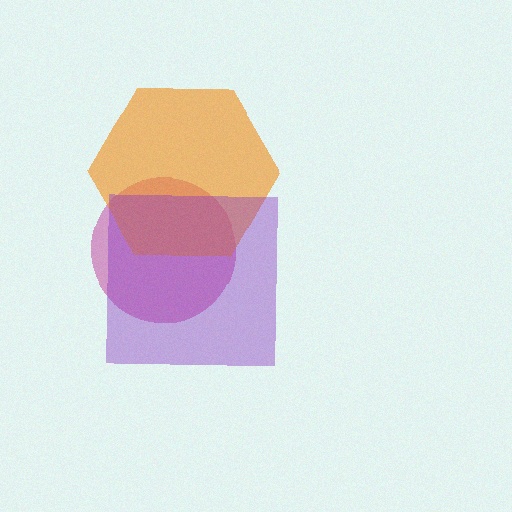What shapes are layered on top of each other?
The layered shapes are: a magenta circle, an orange hexagon, a purple square.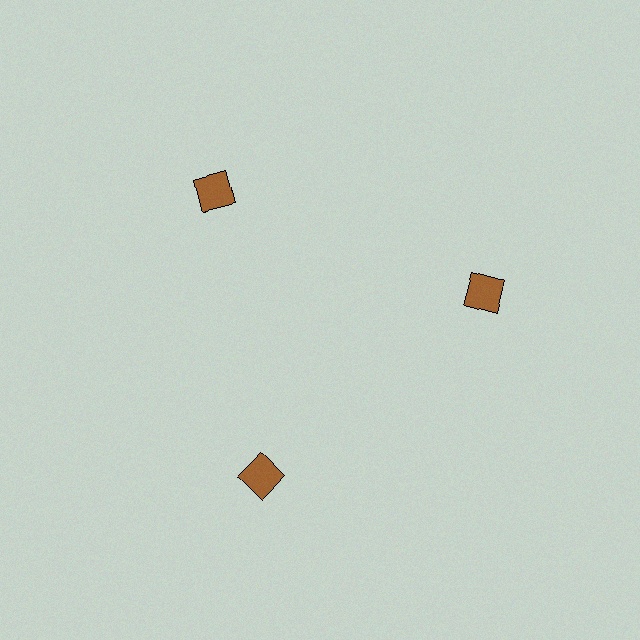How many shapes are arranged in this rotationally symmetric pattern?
There are 3 shapes, arranged in 3 groups of 1.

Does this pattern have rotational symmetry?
Yes, this pattern has 3-fold rotational symmetry. It looks the same after rotating 120 degrees around the center.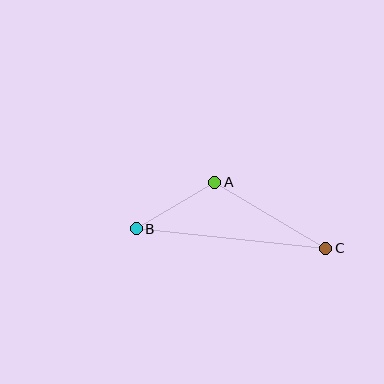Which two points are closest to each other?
Points A and B are closest to each other.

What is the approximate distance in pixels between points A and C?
The distance between A and C is approximately 129 pixels.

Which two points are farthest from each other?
Points B and C are farthest from each other.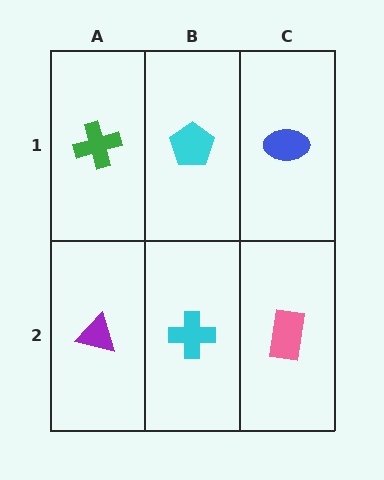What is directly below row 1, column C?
A pink rectangle.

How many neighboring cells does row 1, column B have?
3.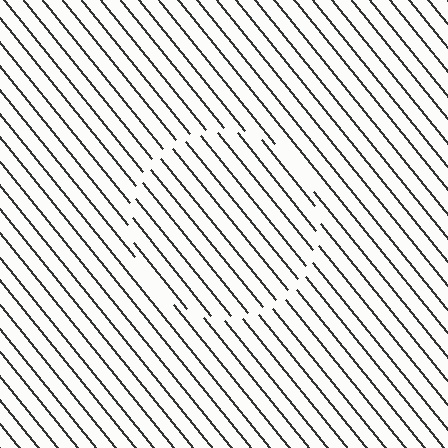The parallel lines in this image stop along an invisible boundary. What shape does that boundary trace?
An illusory circle. The interior of the shape contains the same grating, shifted by half a period — the contour is defined by the phase discontinuity where line-ends from the inner and outer gratings abut.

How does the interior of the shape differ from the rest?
The interior of the shape contains the same grating, shifted by half a period — the contour is defined by the phase discontinuity where line-ends from the inner and outer gratings abut.